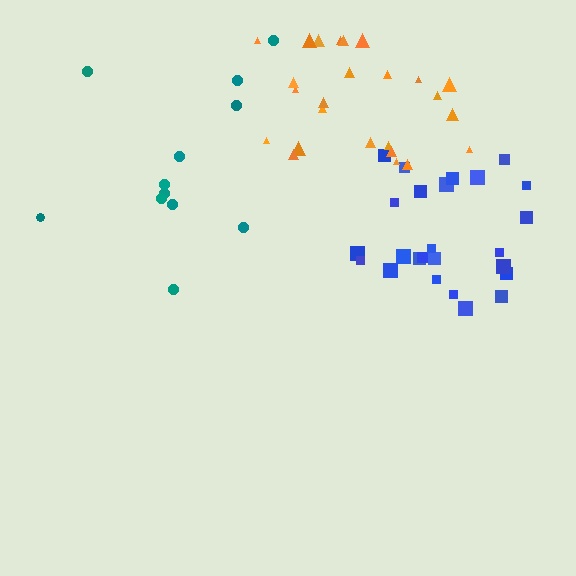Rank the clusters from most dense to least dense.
blue, orange, teal.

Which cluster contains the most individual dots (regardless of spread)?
Blue (25).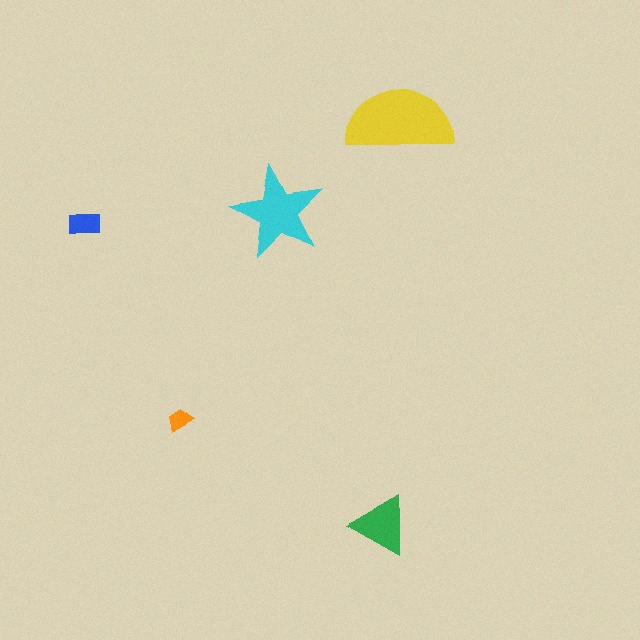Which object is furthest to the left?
The blue rectangle is leftmost.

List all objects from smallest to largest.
The orange trapezoid, the blue rectangle, the green triangle, the cyan star, the yellow semicircle.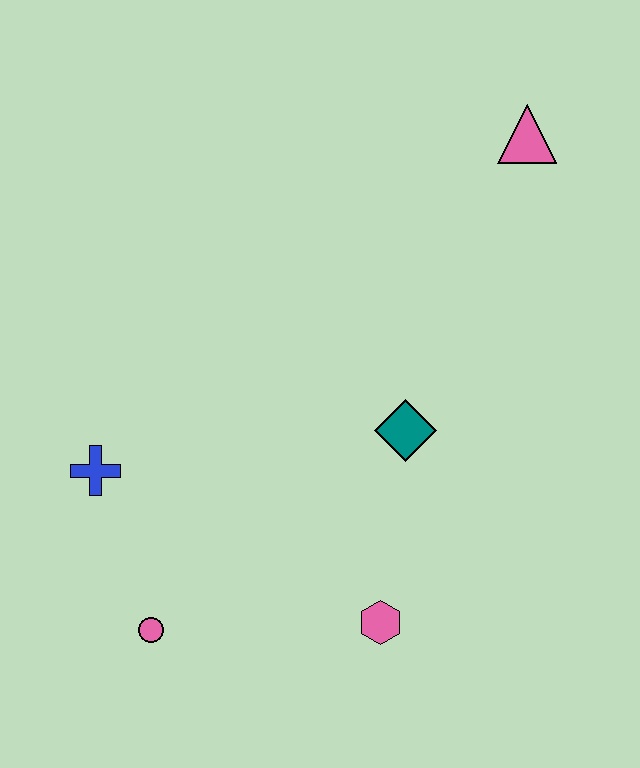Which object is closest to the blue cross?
The pink circle is closest to the blue cross.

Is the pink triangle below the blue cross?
No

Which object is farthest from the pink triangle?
The pink circle is farthest from the pink triangle.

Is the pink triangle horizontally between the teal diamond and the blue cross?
No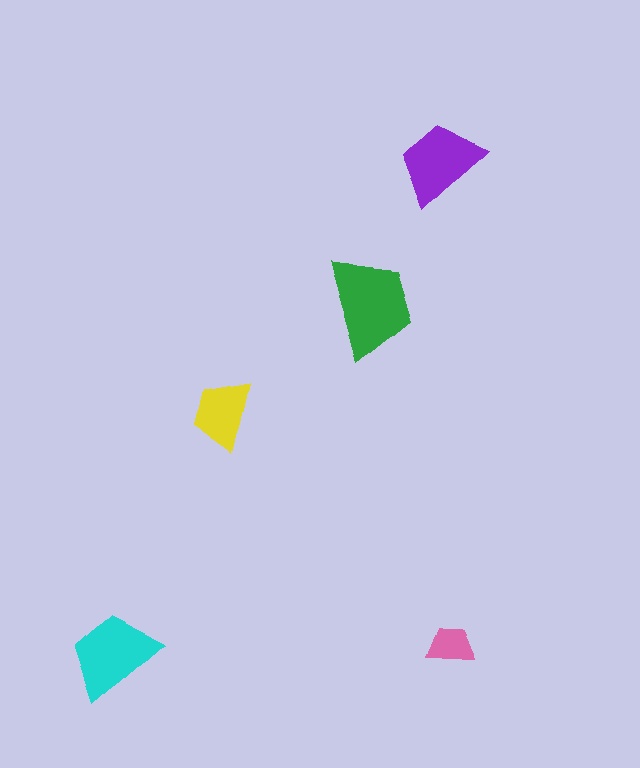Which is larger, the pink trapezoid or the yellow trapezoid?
The yellow one.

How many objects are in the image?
There are 5 objects in the image.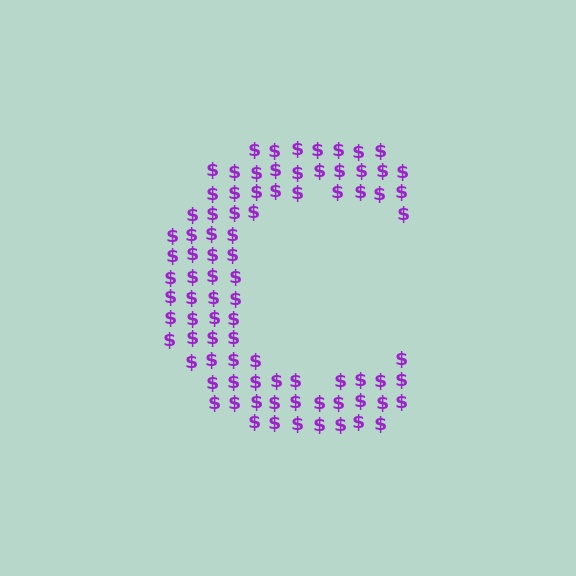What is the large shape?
The large shape is the letter C.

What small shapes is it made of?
It is made of small dollar signs.